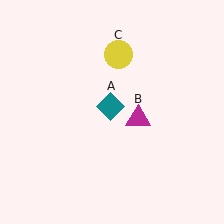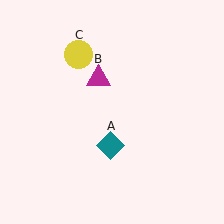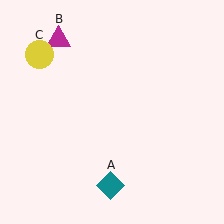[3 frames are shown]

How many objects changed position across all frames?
3 objects changed position: teal diamond (object A), magenta triangle (object B), yellow circle (object C).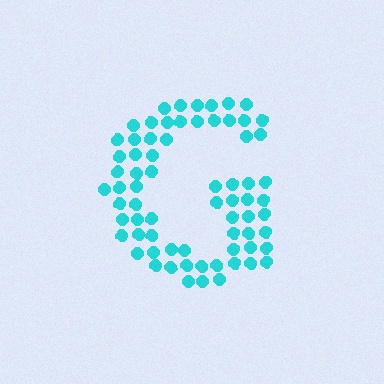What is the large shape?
The large shape is the letter G.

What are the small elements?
The small elements are circles.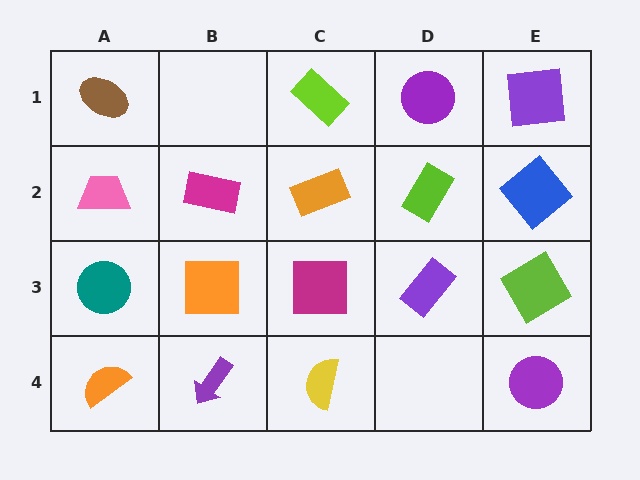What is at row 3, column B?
An orange square.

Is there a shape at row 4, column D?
No, that cell is empty.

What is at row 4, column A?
An orange semicircle.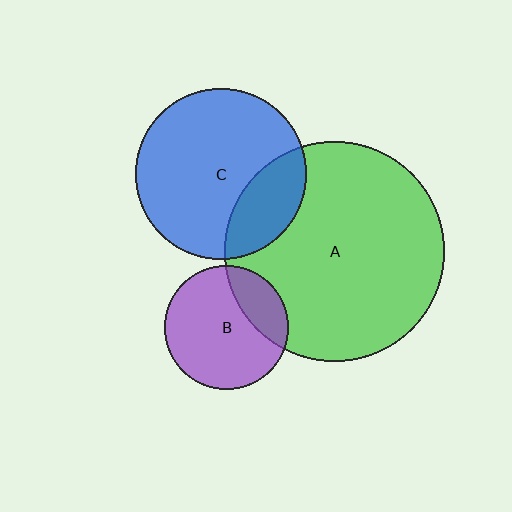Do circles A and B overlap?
Yes.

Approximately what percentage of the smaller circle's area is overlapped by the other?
Approximately 25%.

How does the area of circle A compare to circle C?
Approximately 1.7 times.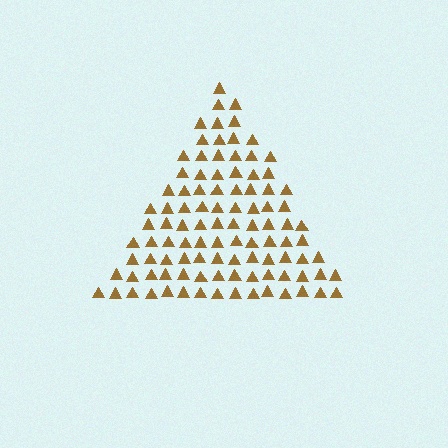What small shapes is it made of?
It is made of small triangles.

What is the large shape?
The large shape is a triangle.